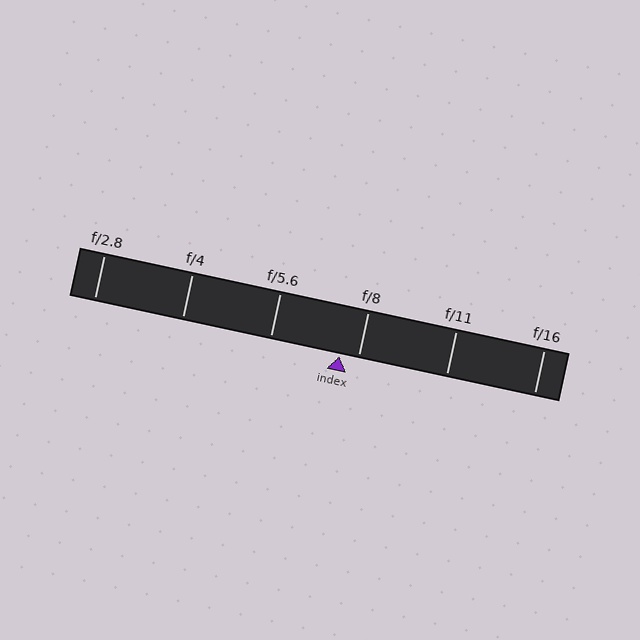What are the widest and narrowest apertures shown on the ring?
The widest aperture shown is f/2.8 and the narrowest is f/16.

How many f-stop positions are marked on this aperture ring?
There are 6 f-stop positions marked.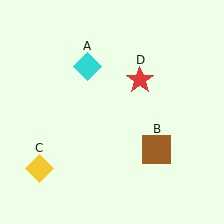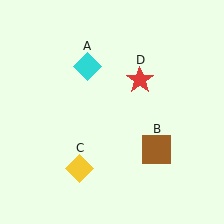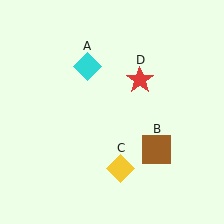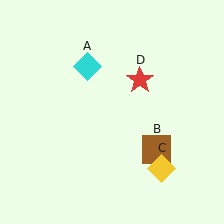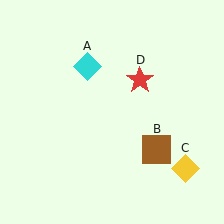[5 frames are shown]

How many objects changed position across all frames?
1 object changed position: yellow diamond (object C).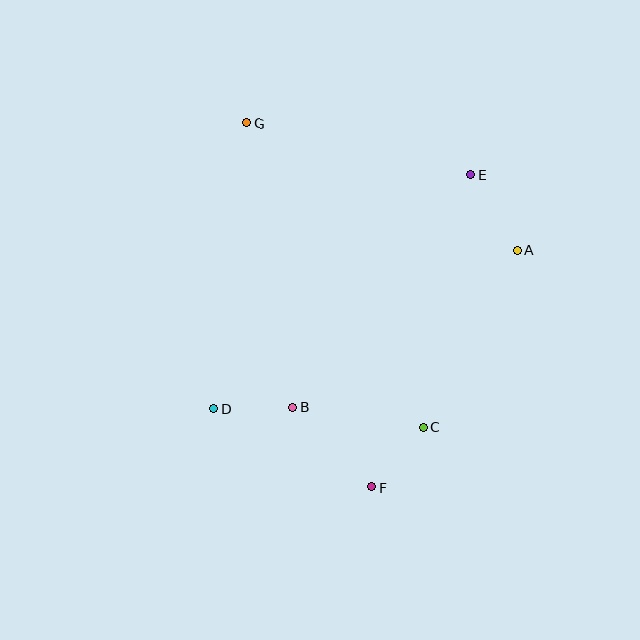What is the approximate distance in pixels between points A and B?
The distance between A and B is approximately 273 pixels.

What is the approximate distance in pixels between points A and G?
The distance between A and G is approximately 299 pixels.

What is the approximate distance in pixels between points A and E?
The distance between A and E is approximately 88 pixels.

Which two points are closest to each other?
Points B and D are closest to each other.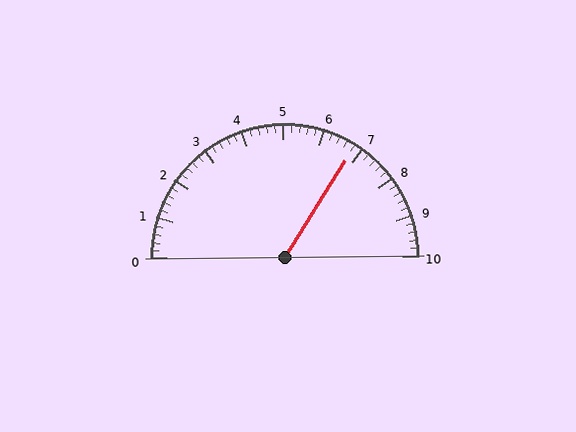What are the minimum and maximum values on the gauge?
The gauge ranges from 0 to 10.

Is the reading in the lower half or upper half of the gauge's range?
The reading is in the upper half of the range (0 to 10).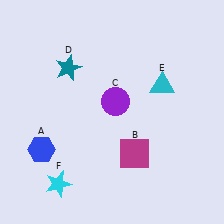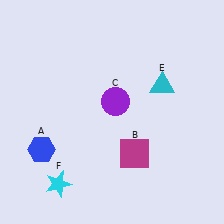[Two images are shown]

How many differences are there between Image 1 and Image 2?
There is 1 difference between the two images.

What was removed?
The teal star (D) was removed in Image 2.